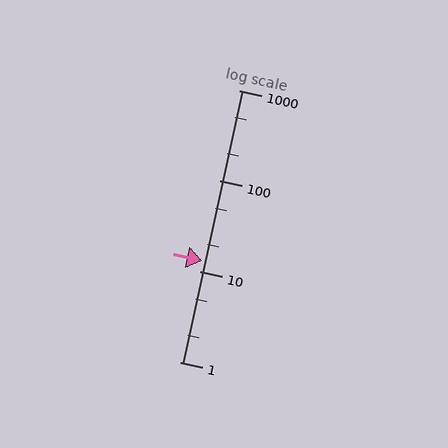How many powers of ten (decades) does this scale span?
The scale spans 3 decades, from 1 to 1000.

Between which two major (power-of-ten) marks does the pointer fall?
The pointer is between 10 and 100.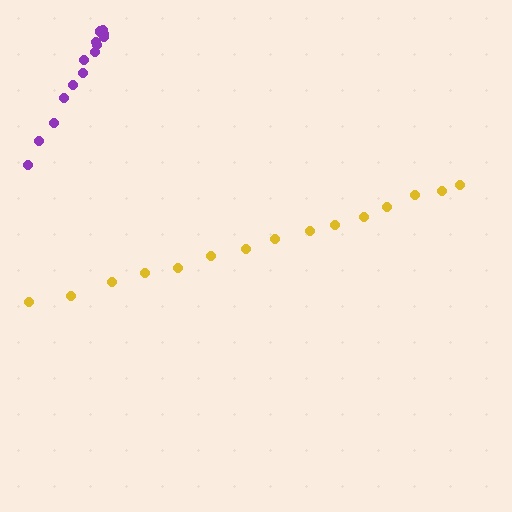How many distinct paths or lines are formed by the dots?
There are 2 distinct paths.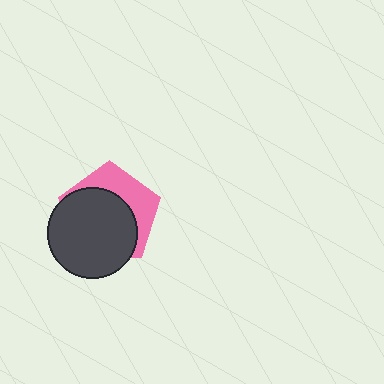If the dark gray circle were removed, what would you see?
You would see the complete pink pentagon.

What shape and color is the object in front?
The object in front is a dark gray circle.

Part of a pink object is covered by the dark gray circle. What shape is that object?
It is a pentagon.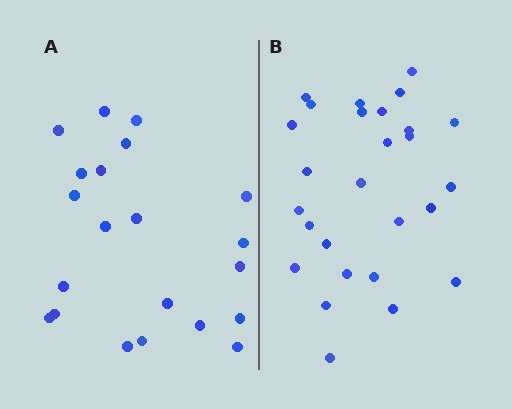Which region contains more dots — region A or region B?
Region B (the right region) has more dots.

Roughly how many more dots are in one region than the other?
Region B has about 6 more dots than region A.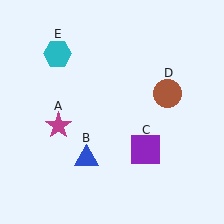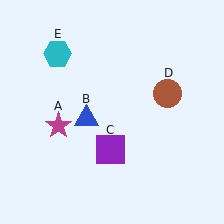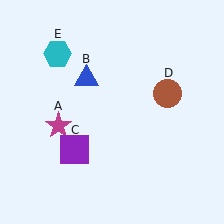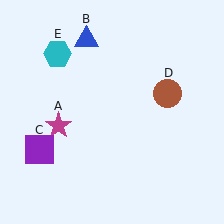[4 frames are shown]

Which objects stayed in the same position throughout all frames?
Magenta star (object A) and brown circle (object D) and cyan hexagon (object E) remained stationary.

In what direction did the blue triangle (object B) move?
The blue triangle (object B) moved up.